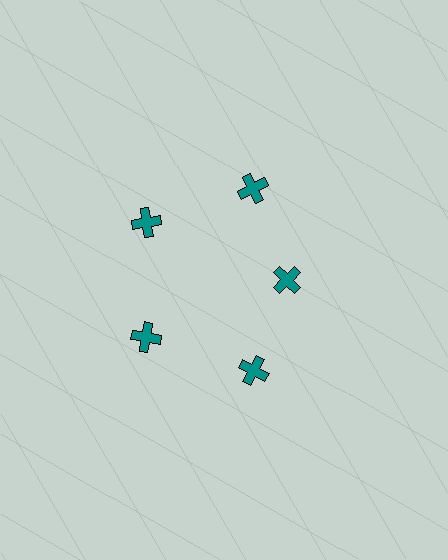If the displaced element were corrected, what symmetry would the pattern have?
It would have 5-fold rotational symmetry — the pattern would map onto itself every 72 degrees.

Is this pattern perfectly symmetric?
No. The 5 teal crosses are arranged in a ring, but one element near the 3 o'clock position is pulled inward toward the center, breaking the 5-fold rotational symmetry.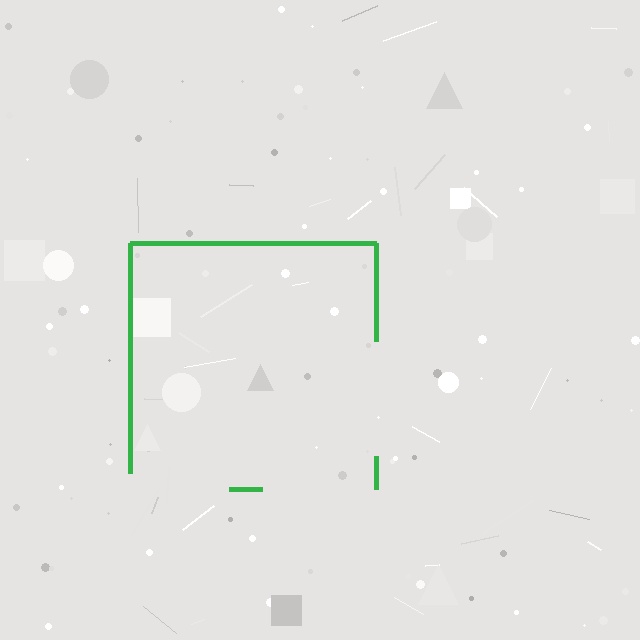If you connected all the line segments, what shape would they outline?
They would outline a square.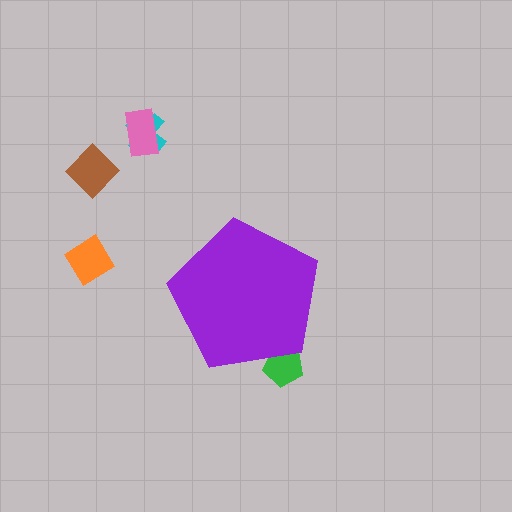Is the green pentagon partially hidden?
Yes, the green pentagon is partially hidden behind the purple pentagon.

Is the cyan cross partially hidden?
No, the cyan cross is fully visible.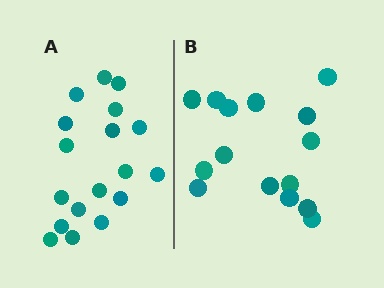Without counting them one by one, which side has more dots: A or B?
Region A (the left region) has more dots.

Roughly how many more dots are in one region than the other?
Region A has just a few more — roughly 2 or 3 more dots than region B.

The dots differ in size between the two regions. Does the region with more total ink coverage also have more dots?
No. Region B has more total ink coverage because its dots are larger, but region A actually contains more individual dots. Total area can be misleading — the number of items is what matters here.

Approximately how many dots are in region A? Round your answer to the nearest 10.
About 20 dots. (The exact count is 18, which rounds to 20.)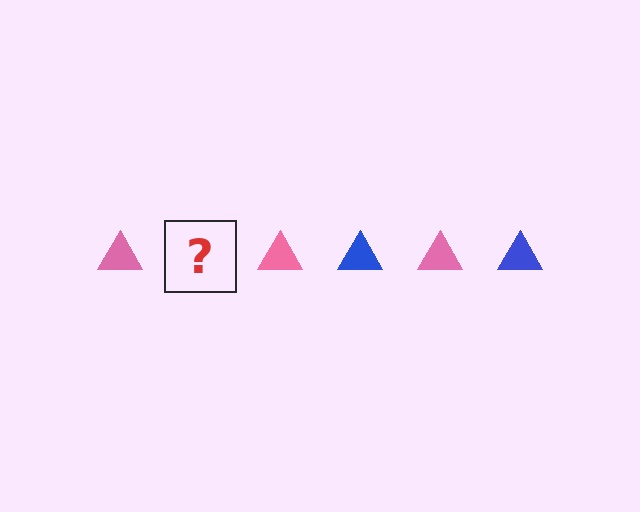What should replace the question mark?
The question mark should be replaced with a blue triangle.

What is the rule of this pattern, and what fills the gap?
The rule is that the pattern cycles through pink, blue triangles. The gap should be filled with a blue triangle.